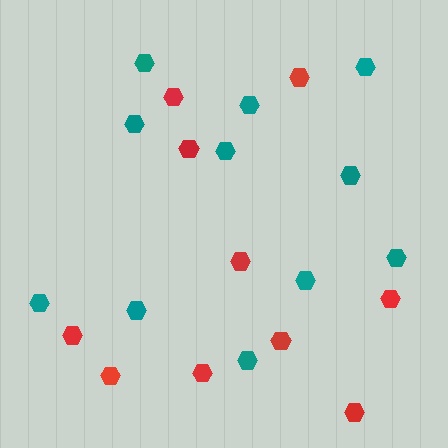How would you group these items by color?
There are 2 groups: one group of red hexagons (10) and one group of teal hexagons (11).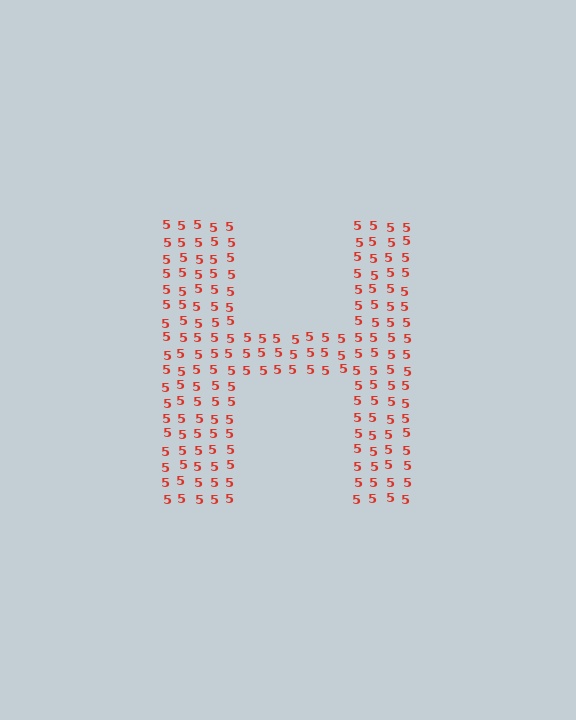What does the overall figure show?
The overall figure shows the letter H.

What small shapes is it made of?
It is made of small digit 5's.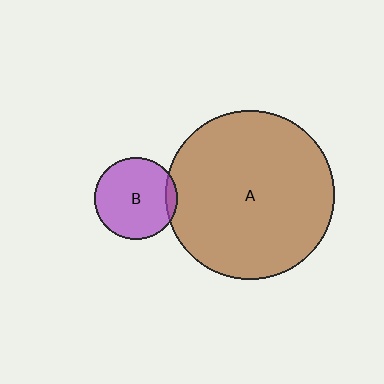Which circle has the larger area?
Circle A (brown).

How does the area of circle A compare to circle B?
Approximately 4.2 times.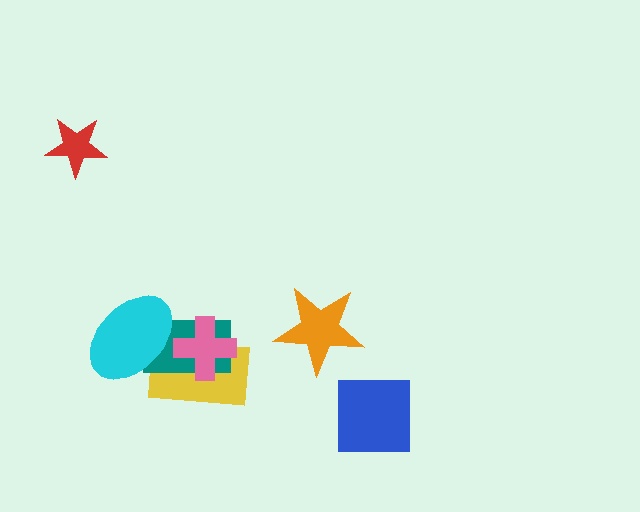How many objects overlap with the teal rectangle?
3 objects overlap with the teal rectangle.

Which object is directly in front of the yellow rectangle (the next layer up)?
The teal rectangle is directly in front of the yellow rectangle.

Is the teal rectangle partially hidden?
Yes, it is partially covered by another shape.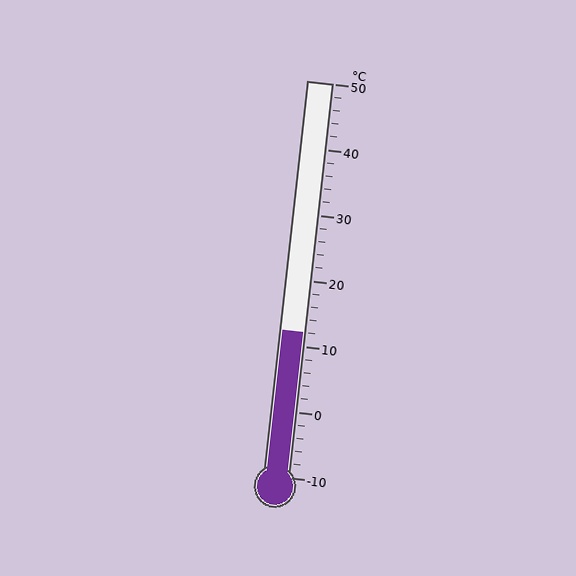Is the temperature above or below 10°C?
The temperature is above 10°C.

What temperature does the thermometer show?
The thermometer shows approximately 12°C.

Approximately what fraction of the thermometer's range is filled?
The thermometer is filled to approximately 35% of its range.